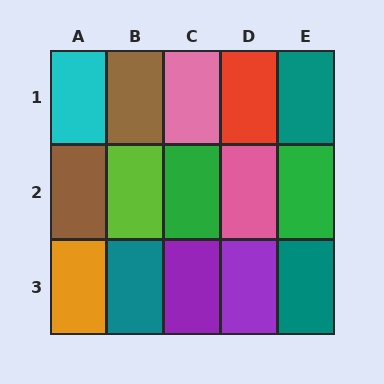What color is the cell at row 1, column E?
Teal.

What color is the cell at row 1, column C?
Pink.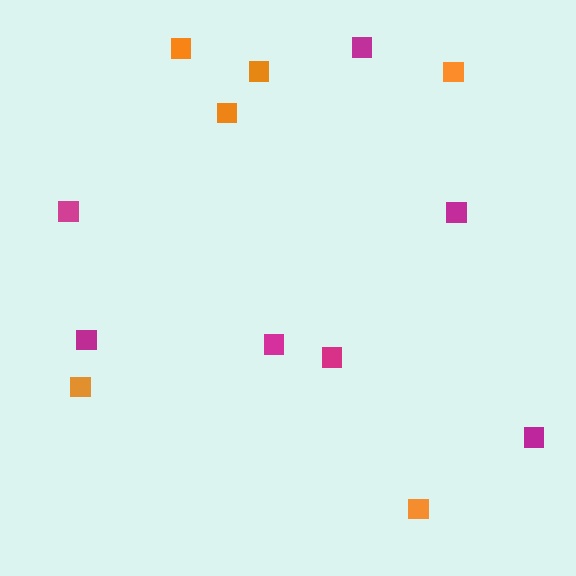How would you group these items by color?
There are 2 groups: one group of orange squares (6) and one group of magenta squares (7).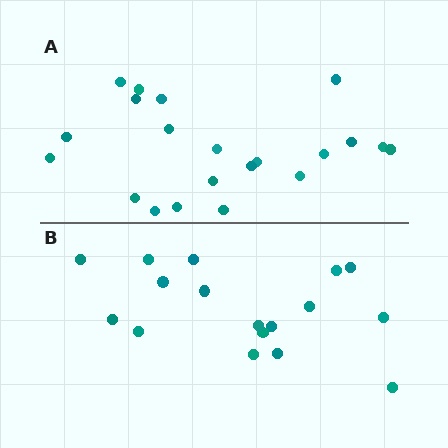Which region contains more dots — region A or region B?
Region A (the top region) has more dots.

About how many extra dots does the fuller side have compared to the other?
Region A has about 4 more dots than region B.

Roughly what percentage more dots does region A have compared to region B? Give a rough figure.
About 25% more.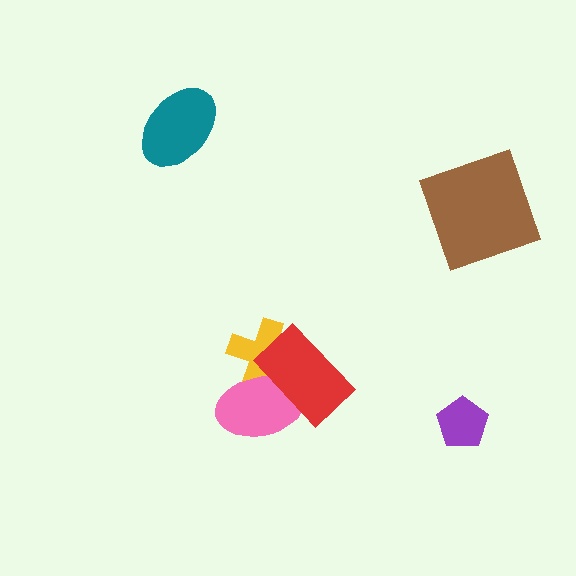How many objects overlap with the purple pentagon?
0 objects overlap with the purple pentagon.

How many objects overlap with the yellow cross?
2 objects overlap with the yellow cross.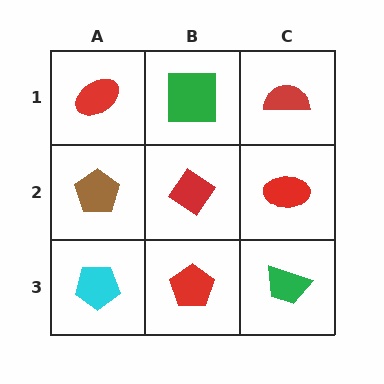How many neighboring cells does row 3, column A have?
2.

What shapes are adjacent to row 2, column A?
A red ellipse (row 1, column A), a cyan pentagon (row 3, column A), a red diamond (row 2, column B).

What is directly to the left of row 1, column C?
A green square.